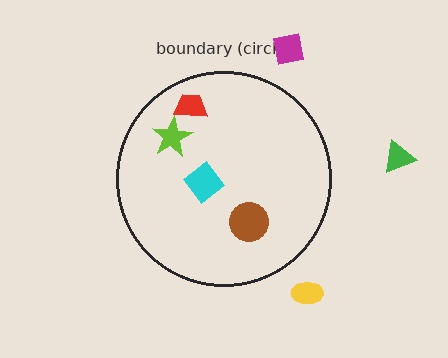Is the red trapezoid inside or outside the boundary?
Inside.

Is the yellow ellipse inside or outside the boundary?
Outside.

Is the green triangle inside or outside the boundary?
Outside.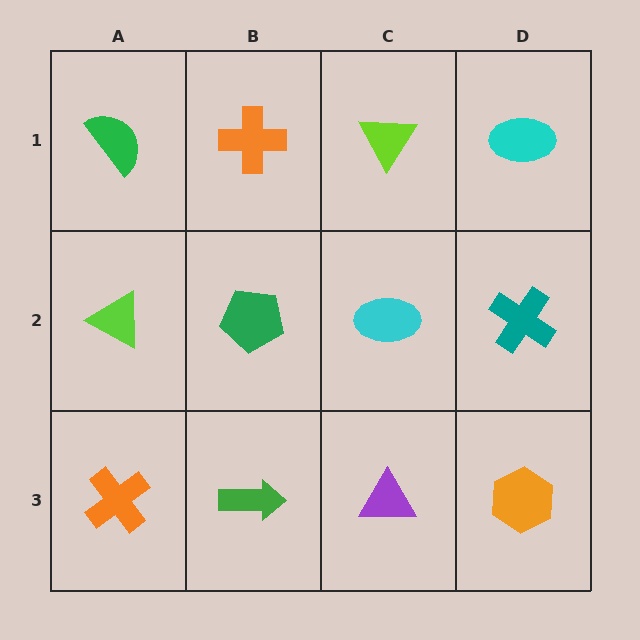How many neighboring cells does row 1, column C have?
3.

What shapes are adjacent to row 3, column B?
A green pentagon (row 2, column B), an orange cross (row 3, column A), a purple triangle (row 3, column C).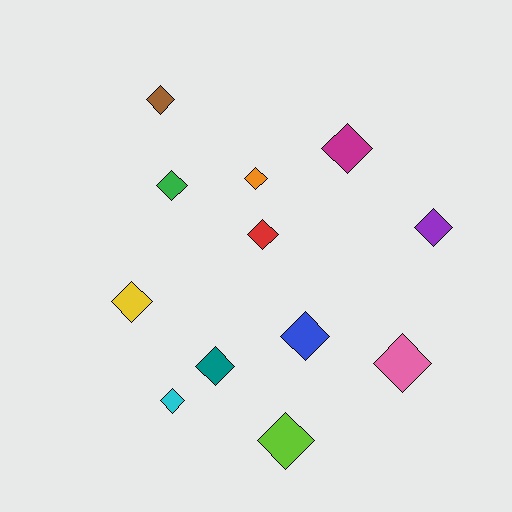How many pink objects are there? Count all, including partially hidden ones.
There is 1 pink object.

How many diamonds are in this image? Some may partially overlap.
There are 12 diamonds.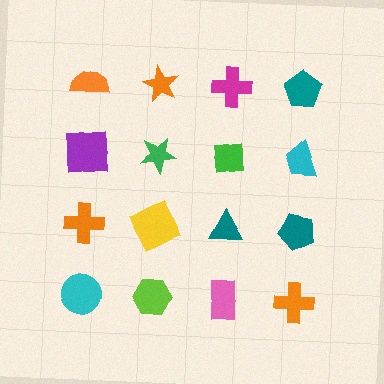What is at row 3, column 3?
A teal triangle.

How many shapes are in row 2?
4 shapes.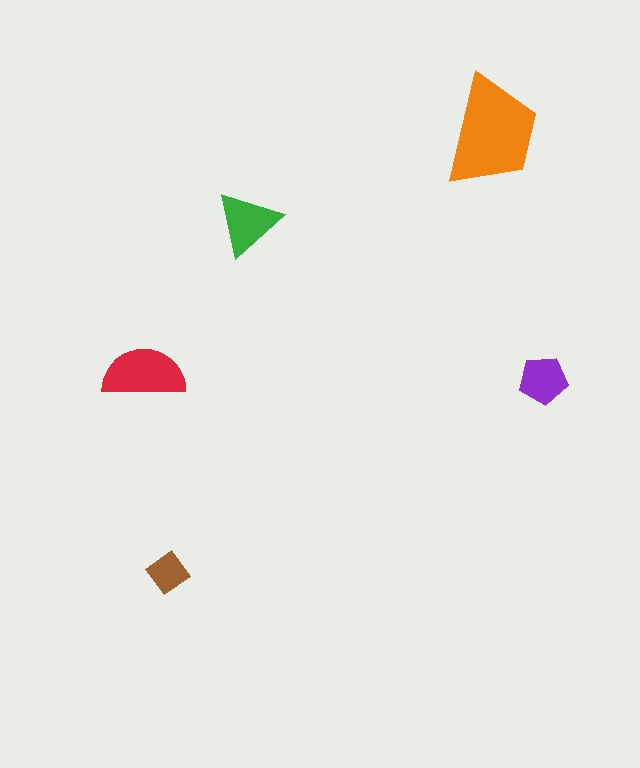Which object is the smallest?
The brown diamond.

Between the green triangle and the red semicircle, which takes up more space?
The red semicircle.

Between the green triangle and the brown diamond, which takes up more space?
The green triangle.